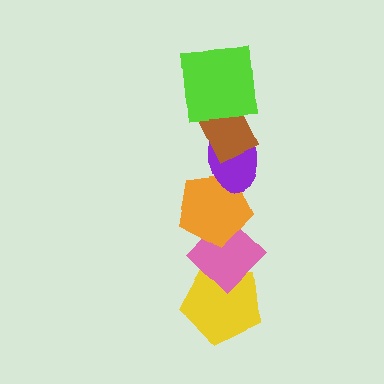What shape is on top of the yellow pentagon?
The pink diamond is on top of the yellow pentagon.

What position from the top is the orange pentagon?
The orange pentagon is 4th from the top.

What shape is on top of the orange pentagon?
The purple ellipse is on top of the orange pentagon.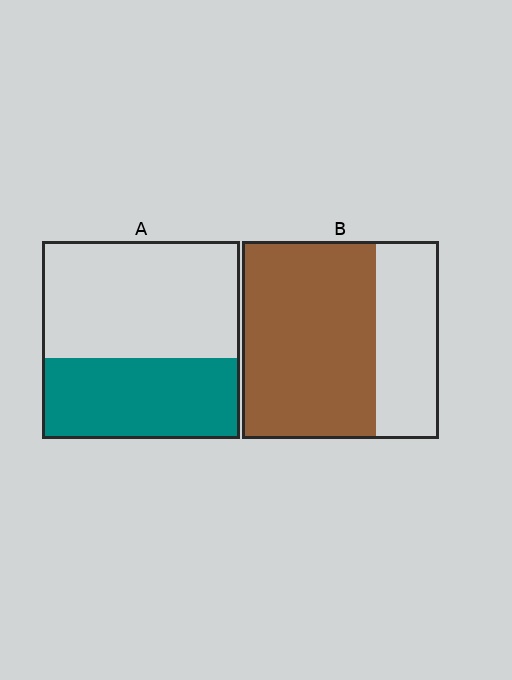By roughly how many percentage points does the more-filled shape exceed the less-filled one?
By roughly 25 percentage points (B over A).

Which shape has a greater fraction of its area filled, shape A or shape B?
Shape B.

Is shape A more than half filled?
No.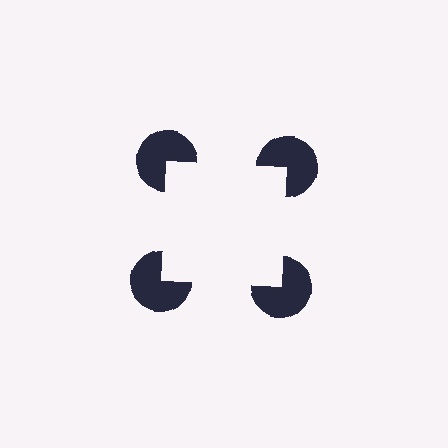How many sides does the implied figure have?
4 sides.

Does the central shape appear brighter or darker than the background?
It typically appears slightly brighter than the background, even though no actual brightness change is drawn.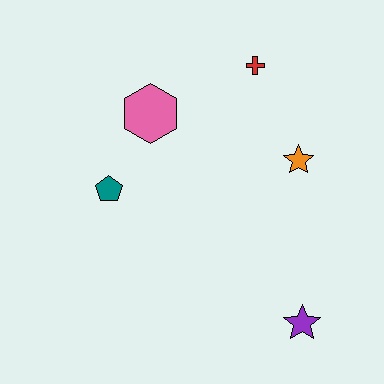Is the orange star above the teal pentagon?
Yes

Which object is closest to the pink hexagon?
The teal pentagon is closest to the pink hexagon.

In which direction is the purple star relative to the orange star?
The purple star is below the orange star.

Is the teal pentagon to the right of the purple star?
No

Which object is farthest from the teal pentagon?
The purple star is farthest from the teal pentagon.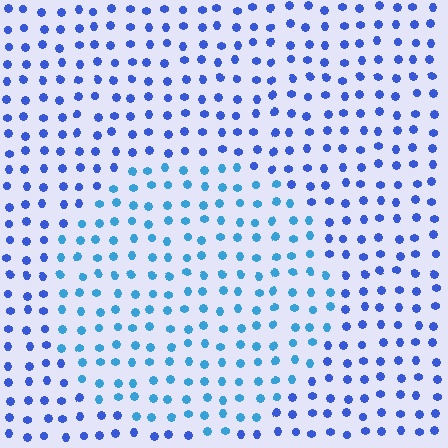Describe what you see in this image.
The image is filled with small blue elements in a uniform arrangement. A circle-shaped region is visible where the elements are tinted to a slightly different hue, forming a subtle color boundary.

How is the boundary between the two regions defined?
The boundary is defined purely by a slight shift in hue (about 28 degrees). Spacing, size, and orientation are identical on both sides.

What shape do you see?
I see a circle.